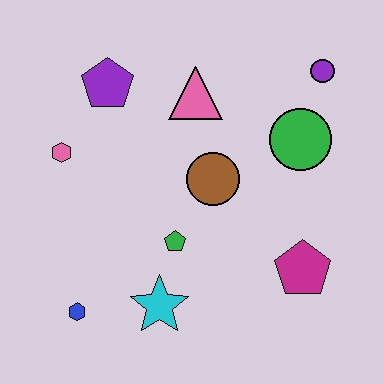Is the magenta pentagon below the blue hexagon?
No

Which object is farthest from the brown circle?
The blue hexagon is farthest from the brown circle.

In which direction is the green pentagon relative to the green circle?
The green pentagon is to the left of the green circle.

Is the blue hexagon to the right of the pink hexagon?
Yes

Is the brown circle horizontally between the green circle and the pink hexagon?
Yes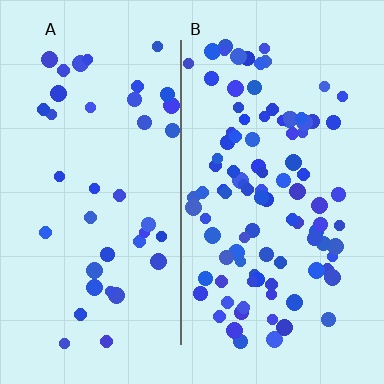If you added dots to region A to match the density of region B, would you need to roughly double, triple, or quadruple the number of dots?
Approximately double.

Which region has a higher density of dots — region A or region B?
B (the right).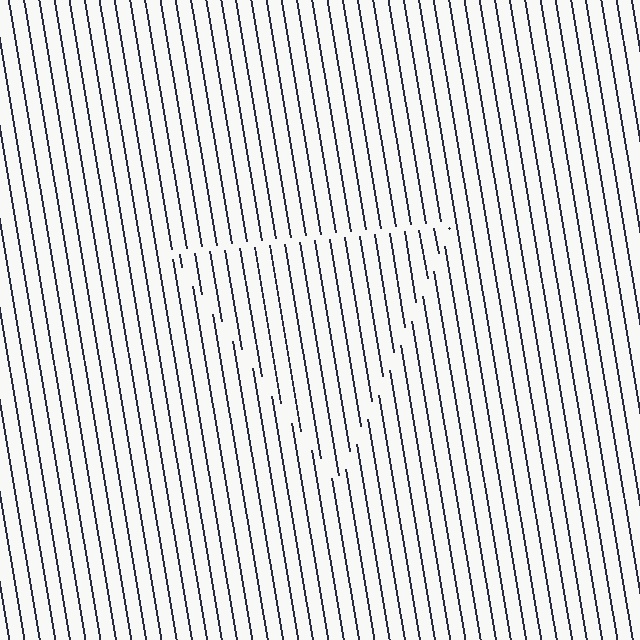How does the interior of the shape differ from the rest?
The interior of the shape contains the same grating, shifted by half a period — the contour is defined by the phase discontinuity where line-ends from the inner and outer gratings abut.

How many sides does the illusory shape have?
3 sides — the line-ends trace a triangle.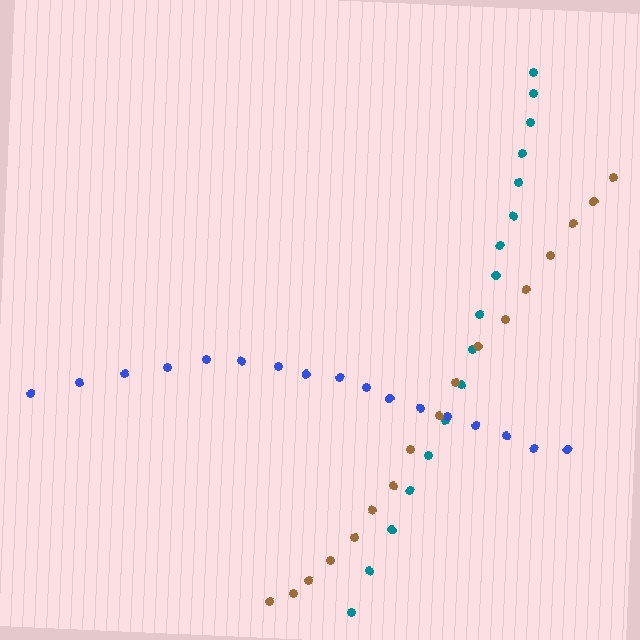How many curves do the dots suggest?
There are 3 distinct paths.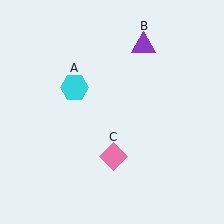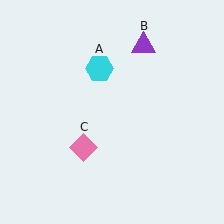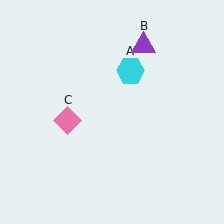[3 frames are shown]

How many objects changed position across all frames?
2 objects changed position: cyan hexagon (object A), pink diamond (object C).